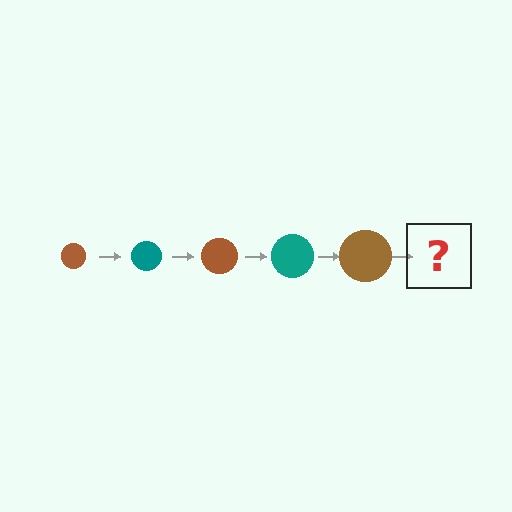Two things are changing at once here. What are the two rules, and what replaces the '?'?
The two rules are that the circle grows larger each step and the color cycles through brown and teal. The '?' should be a teal circle, larger than the previous one.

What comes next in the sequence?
The next element should be a teal circle, larger than the previous one.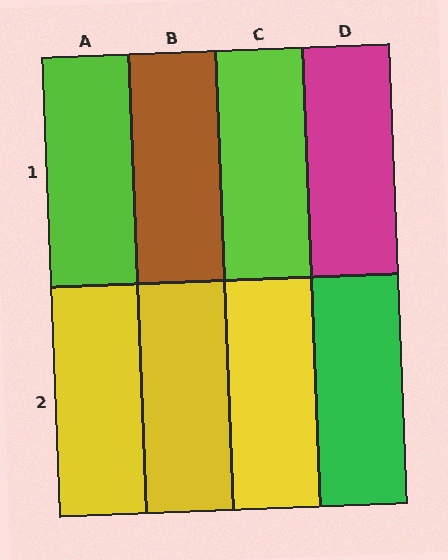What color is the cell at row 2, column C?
Yellow.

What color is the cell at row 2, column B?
Yellow.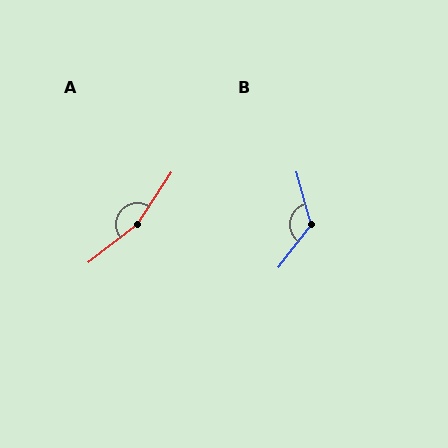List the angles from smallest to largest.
B (127°), A (161°).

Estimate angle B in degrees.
Approximately 127 degrees.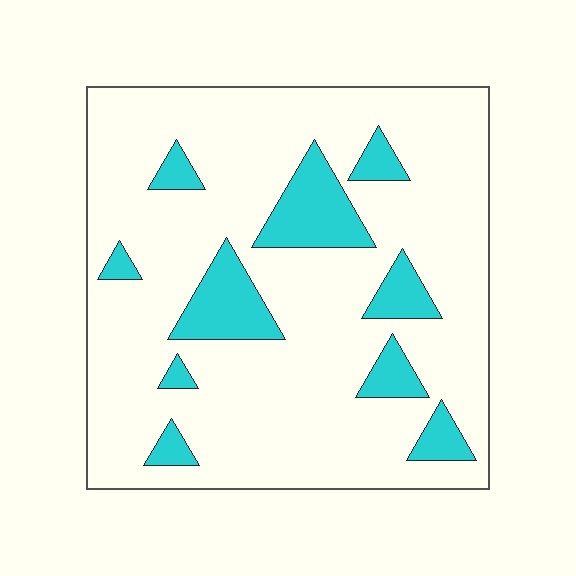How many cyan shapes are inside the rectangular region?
10.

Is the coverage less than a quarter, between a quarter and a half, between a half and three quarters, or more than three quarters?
Less than a quarter.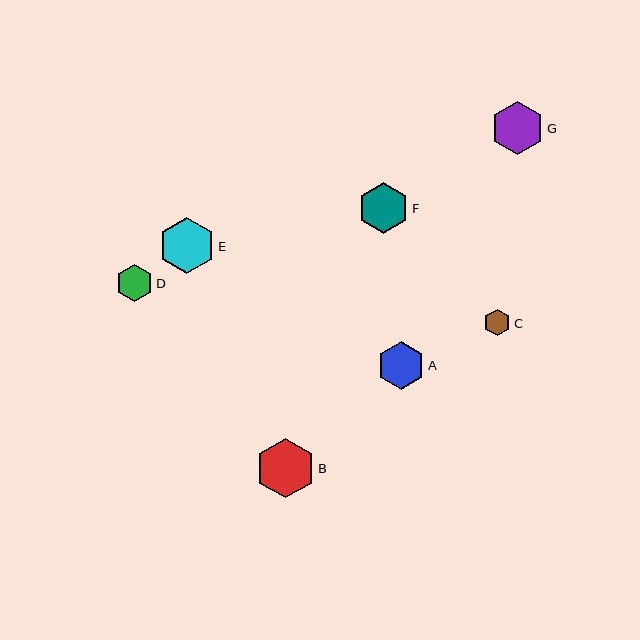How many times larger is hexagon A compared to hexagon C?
Hexagon A is approximately 1.8 times the size of hexagon C.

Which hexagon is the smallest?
Hexagon C is the smallest with a size of approximately 27 pixels.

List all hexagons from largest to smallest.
From largest to smallest: B, E, G, F, A, D, C.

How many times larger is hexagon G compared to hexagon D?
Hexagon G is approximately 1.4 times the size of hexagon D.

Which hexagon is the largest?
Hexagon B is the largest with a size of approximately 59 pixels.